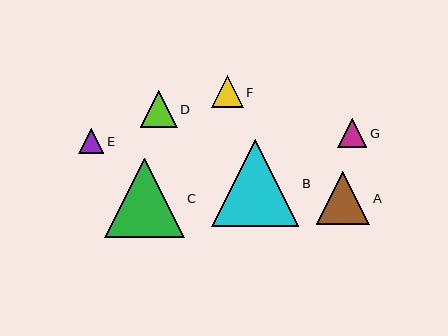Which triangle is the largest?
Triangle B is the largest with a size of approximately 87 pixels.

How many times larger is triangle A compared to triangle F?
Triangle A is approximately 1.7 times the size of triangle F.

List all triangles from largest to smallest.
From largest to smallest: B, C, A, D, F, G, E.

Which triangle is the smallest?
Triangle E is the smallest with a size of approximately 25 pixels.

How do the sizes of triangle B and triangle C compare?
Triangle B and triangle C are approximately the same size.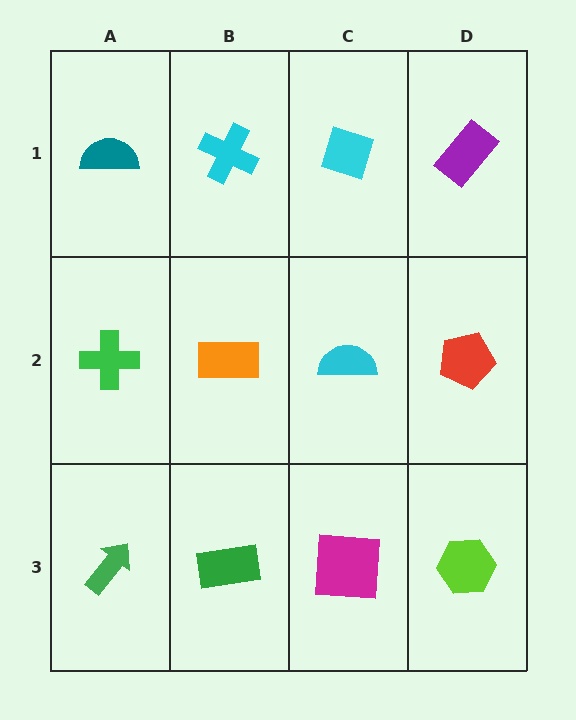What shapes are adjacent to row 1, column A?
A green cross (row 2, column A), a cyan cross (row 1, column B).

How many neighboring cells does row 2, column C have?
4.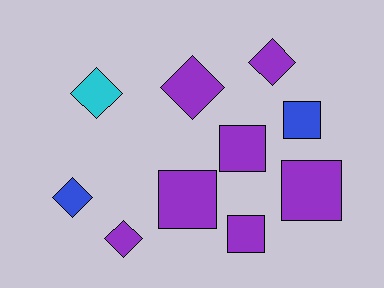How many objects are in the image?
There are 10 objects.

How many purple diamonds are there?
There are 3 purple diamonds.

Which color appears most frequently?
Purple, with 7 objects.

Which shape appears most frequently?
Square, with 5 objects.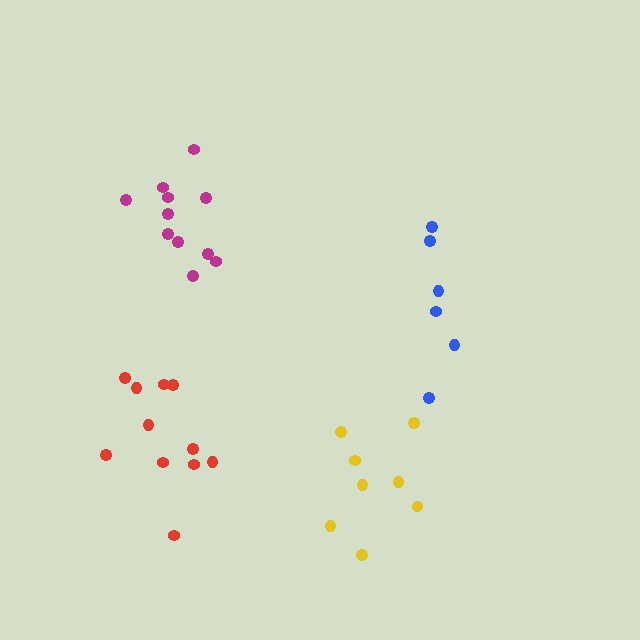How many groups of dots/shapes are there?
There are 4 groups.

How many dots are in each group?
Group 1: 11 dots, Group 2: 11 dots, Group 3: 6 dots, Group 4: 8 dots (36 total).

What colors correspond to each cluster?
The clusters are colored: magenta, red, blue, yellow.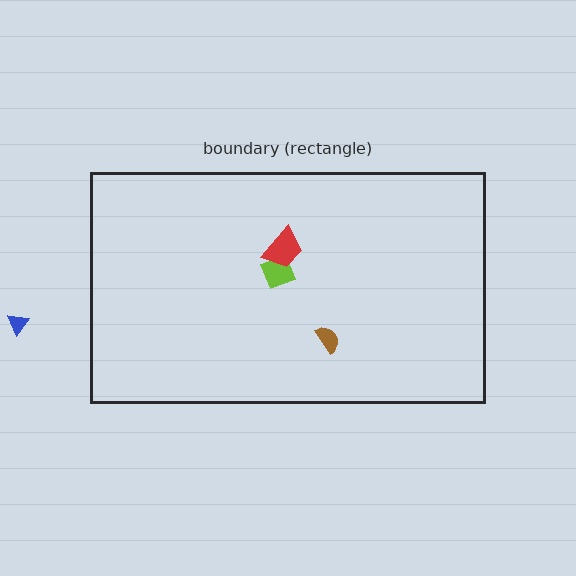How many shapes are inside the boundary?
3 inside, 1 outside.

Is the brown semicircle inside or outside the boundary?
Inside.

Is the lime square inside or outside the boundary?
Inside.